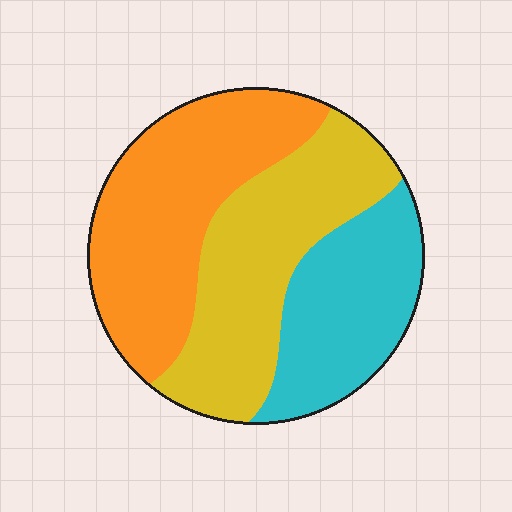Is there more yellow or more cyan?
Yellow.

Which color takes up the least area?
Cyan, at roughly 25%.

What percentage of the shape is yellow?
Yellow covers around 35% of the shape.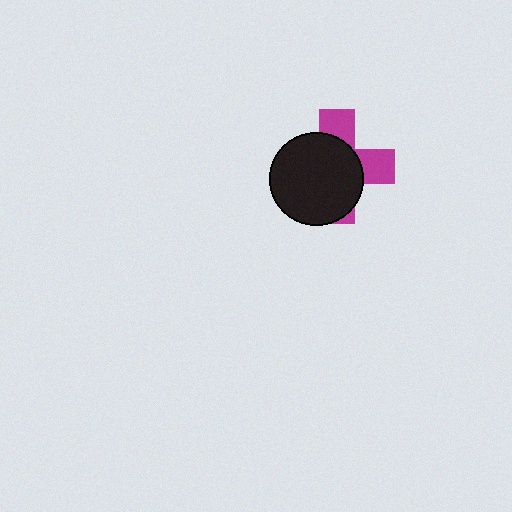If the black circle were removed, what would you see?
You would see the complete magenta cross.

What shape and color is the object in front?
The object in front is a black circle.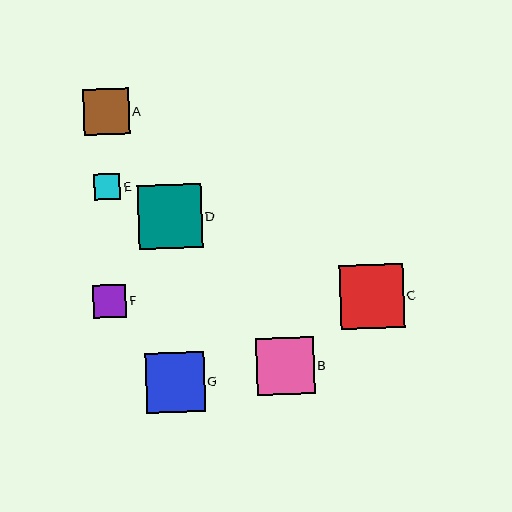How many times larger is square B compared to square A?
Square B is approximately 1.3 times the size of square A.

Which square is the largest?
Square D is the largest with a size of approximately 64 pixels.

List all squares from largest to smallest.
From largest to smallest: D, C, G, B, A, F, E.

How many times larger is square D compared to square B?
Square D is approximately 1.1 times the size of square B.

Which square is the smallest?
Square E is the smallest with a size of approximately 26 pixels.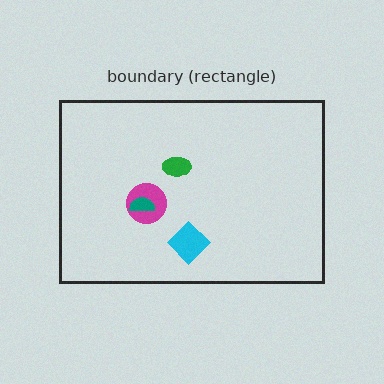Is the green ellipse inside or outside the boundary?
Inside.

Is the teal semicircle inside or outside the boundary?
Inside.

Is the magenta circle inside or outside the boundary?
Inside.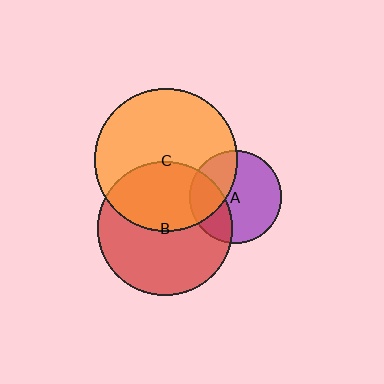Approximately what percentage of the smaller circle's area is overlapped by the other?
Approximately 40%.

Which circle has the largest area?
Circle C (orange).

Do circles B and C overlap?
Yes.